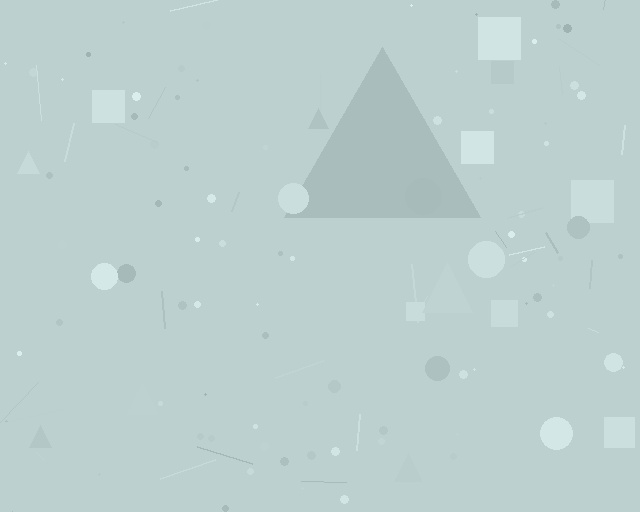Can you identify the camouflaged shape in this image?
The camouflaged shape is a triangle.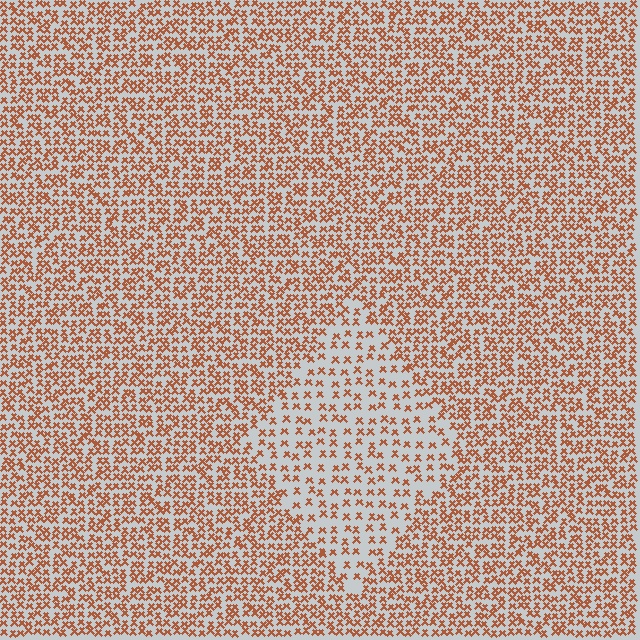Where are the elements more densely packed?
The elements are more densely packed outside the diamond boundary.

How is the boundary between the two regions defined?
The boundary is defined by a change in element density (approximately 2.0x ratio). All elements are the same color, size, and shape.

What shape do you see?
I see a diamond.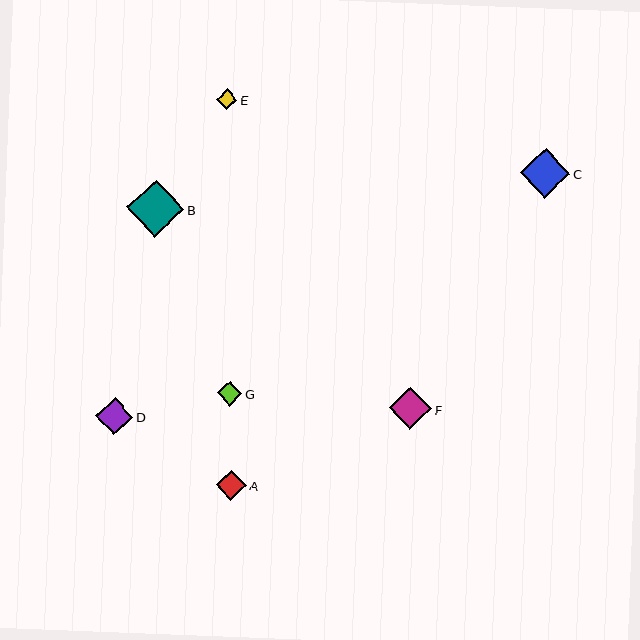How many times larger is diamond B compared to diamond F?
Diamond B is approximately 1.4 times the size of diamond F.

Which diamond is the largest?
Diamond B is the largest with a size of approximately 57 pixels.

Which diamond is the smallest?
Diamond E is the smallest with a size of approximately 21 pixels.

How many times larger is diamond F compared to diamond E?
Diamond F is approximately 2.0 times the size of diamond E.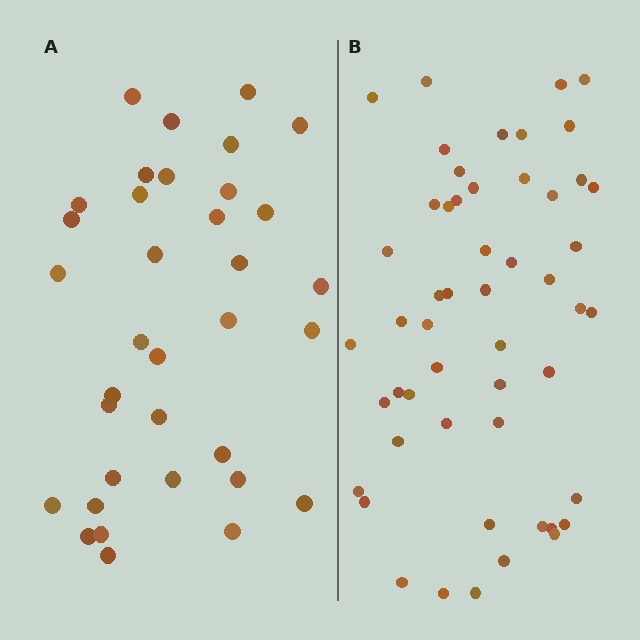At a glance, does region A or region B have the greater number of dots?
Region B (the right region) has more dots.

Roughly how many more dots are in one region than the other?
Region B has approximately 15 more dots than region A.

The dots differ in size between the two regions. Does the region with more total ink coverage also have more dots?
No. Region A has more total ink coverage because its dots are larger, but region B actually contains more individual dots. Total area can be misleading — the number of items is what matters here.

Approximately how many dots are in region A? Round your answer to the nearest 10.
About 40 dots. (The exact count is 35, which rounds to 40.)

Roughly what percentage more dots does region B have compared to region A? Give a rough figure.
About 50% more.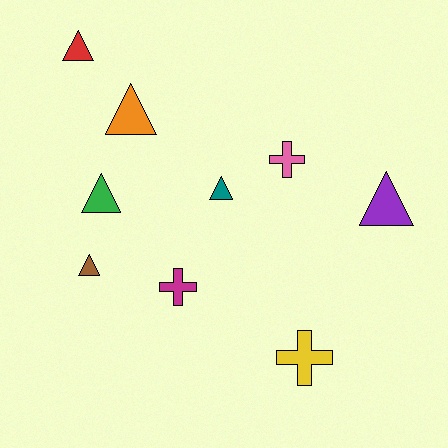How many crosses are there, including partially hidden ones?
There are 3 crosses.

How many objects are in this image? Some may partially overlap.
There are 9 objects.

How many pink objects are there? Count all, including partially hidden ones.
There is 1 pink object.